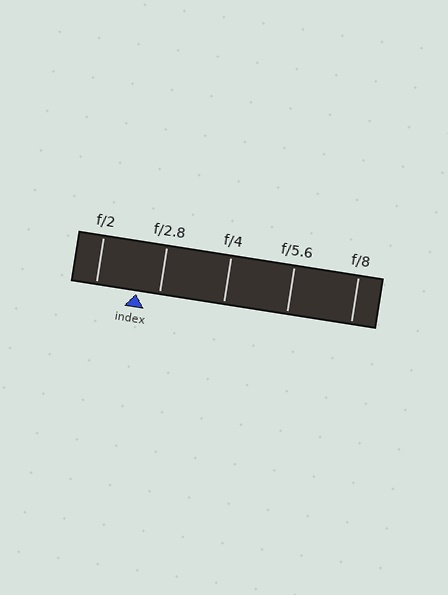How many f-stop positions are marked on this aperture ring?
There are 5 f-stop positions marked.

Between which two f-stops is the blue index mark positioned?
The index mark is between f/2 and f/2.8.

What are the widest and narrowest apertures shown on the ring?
The widest aperture shown is f/2 and the narrowest is f/8.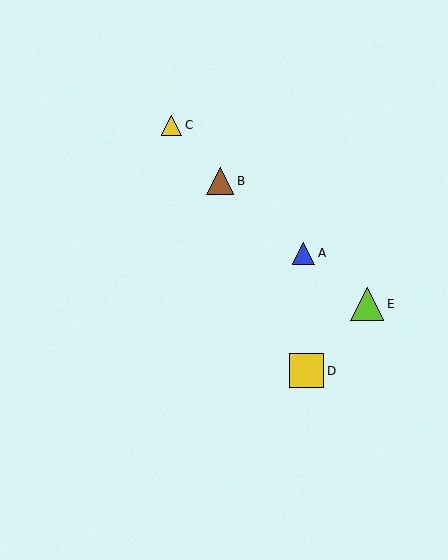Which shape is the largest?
The yellow square (labeled D) is the largest.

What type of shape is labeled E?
Shape E is a lime triangle.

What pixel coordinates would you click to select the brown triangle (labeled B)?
Click at (220, 181) to select the brown triangle B.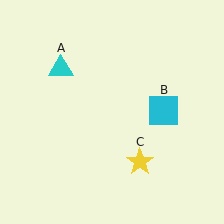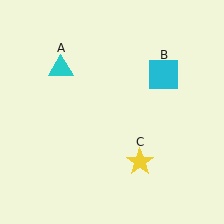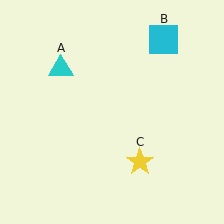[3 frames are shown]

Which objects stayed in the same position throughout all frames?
Cyan triangle (object A) and yellow star (object C) remained stationary.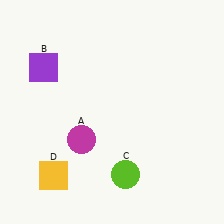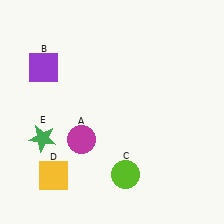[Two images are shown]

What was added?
A green star (E) was added in Image 2.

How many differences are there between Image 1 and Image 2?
There is 1 difference between the two images.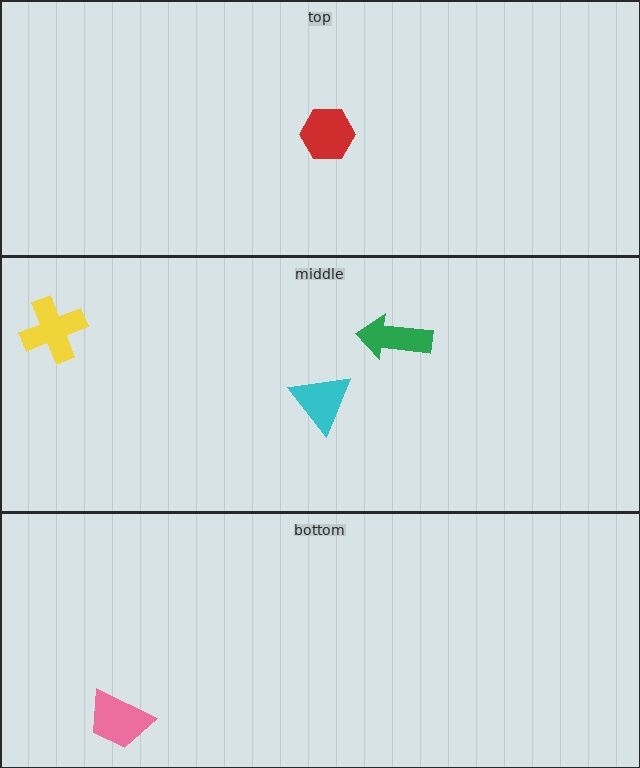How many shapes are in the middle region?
3.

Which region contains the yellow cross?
The middle region.